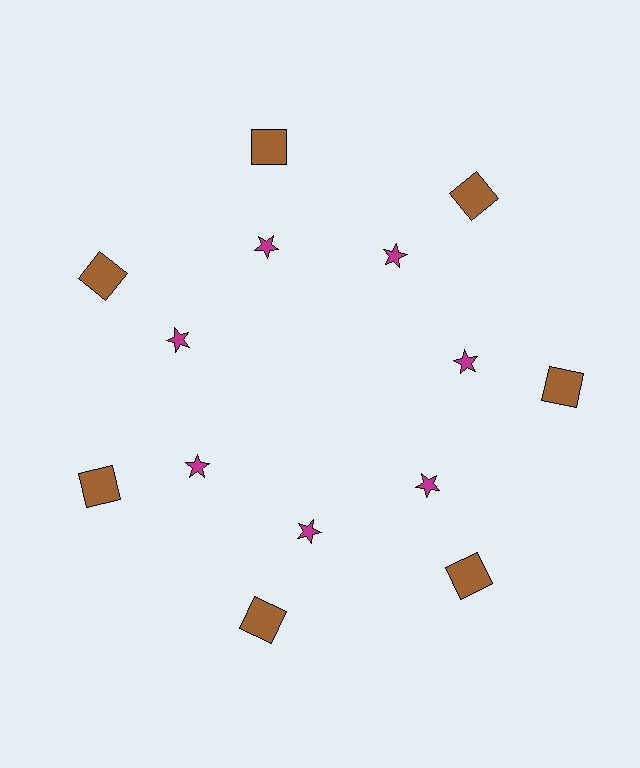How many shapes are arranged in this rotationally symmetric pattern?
There are 14 shapes, arranged in 7 groups of 2.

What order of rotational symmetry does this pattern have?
This pattern has 7-fold rotational symmetry.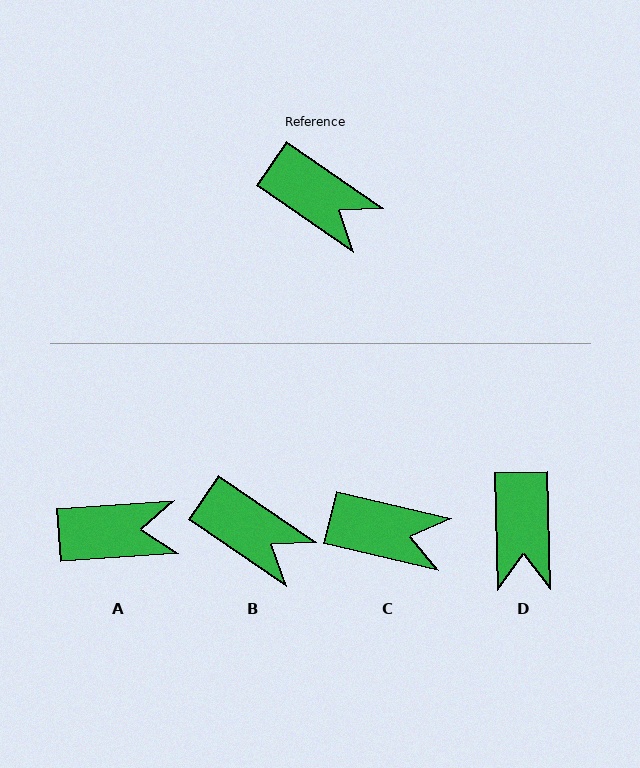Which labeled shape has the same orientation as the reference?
B.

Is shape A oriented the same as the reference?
No, it is off by about 38 degrees.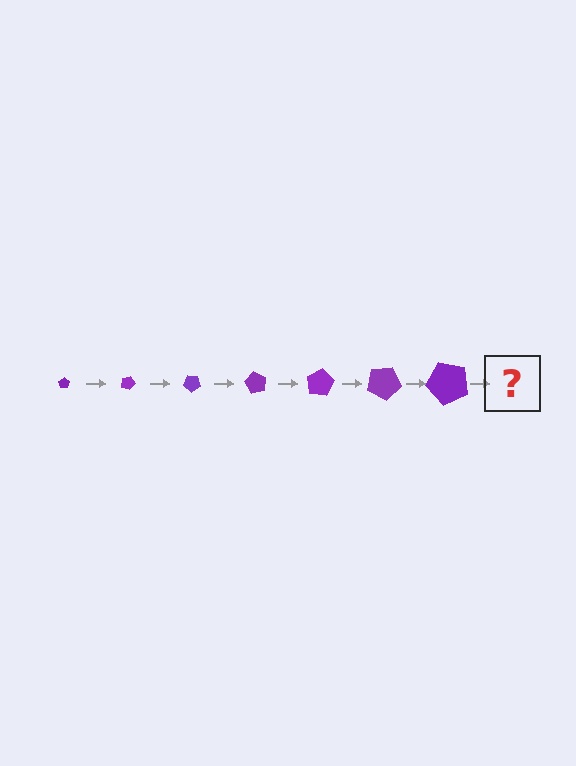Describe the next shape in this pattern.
It should be a pentagon, larger than the previous one and rotated 140 degrees from the start.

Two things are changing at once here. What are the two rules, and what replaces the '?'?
The two rules are that the pentagon grows larger each step and it rotates 20 degrees each step. The '?' should be a pentagon, larger than the previous one and rotated 140 degrees from the start.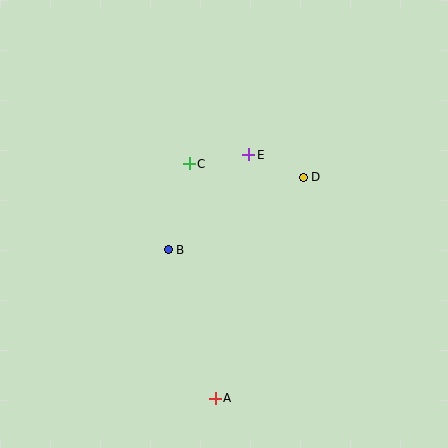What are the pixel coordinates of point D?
Point D is at (303, 177).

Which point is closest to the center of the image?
Point B at (168, 250) is closest to the center.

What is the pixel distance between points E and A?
The distance between E and A is 246 pixels.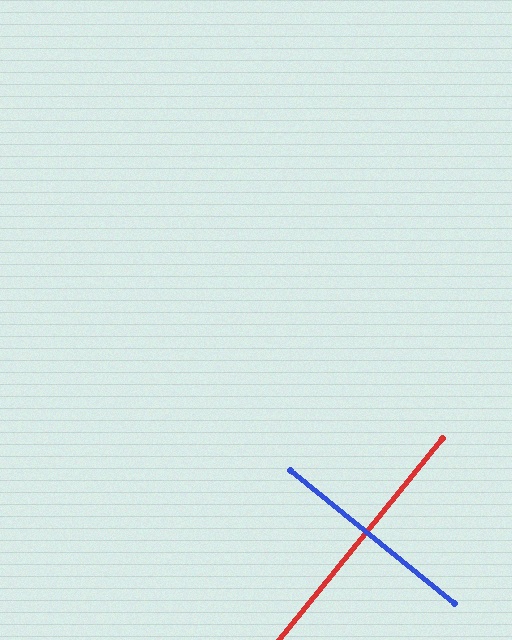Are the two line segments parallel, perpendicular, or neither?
Perpendicular — they meet at approximately 90°.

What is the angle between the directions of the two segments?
Approximately 90 degrees.